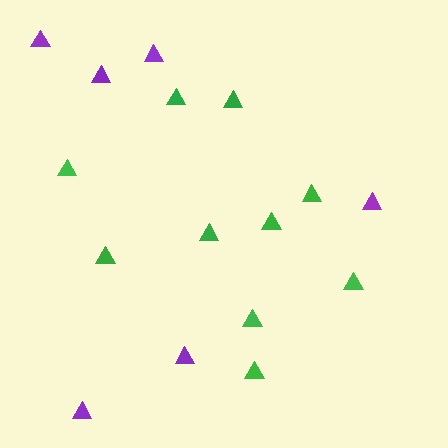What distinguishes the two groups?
There are 2 groups: one group of green triangles (10) and one group of purple triangles (6).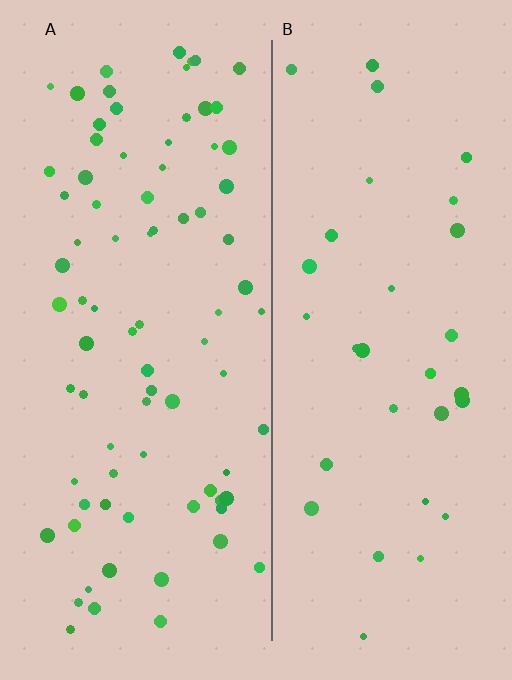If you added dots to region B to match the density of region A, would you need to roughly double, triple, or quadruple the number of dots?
Approximately triple.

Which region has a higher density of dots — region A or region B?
A (the left).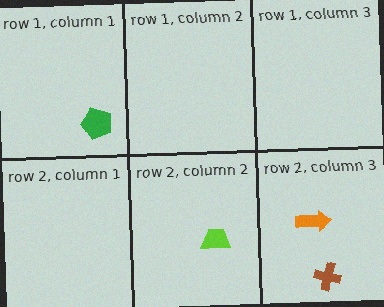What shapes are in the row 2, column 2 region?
The lime trapezoid.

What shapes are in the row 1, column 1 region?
The green pentagon.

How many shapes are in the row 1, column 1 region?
1.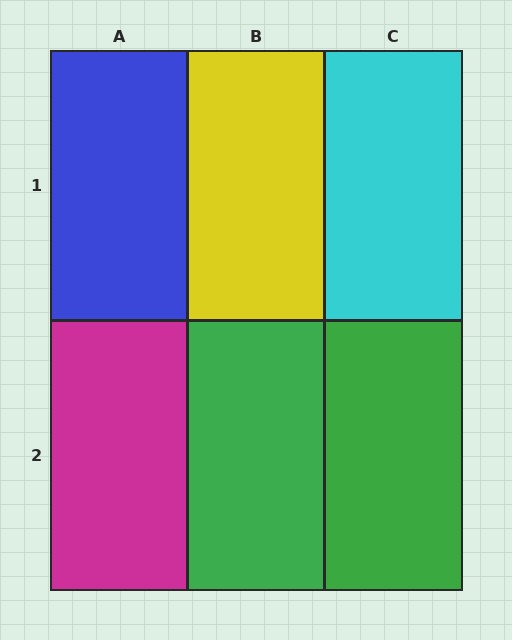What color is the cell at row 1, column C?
Cyan.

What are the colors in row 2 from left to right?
Magenta, green, green.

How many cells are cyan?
1 cell is cyan.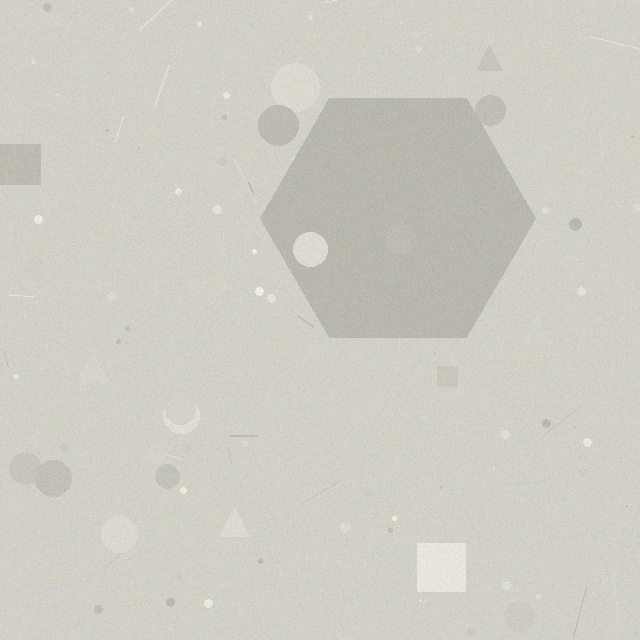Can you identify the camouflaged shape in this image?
The camouflaged shape is a hexagon.